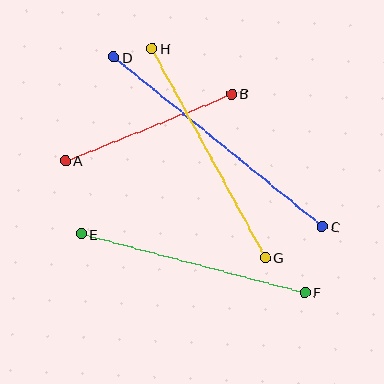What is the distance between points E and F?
The distance is approximately 231 pixels.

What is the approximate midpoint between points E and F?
The midpoint is at approximately (193, 263) pixels.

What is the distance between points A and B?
The distance is approximately 179 pixels.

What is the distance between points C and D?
The distance is approximately 269 pixels.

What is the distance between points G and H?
The distance is approximately 238 pixels.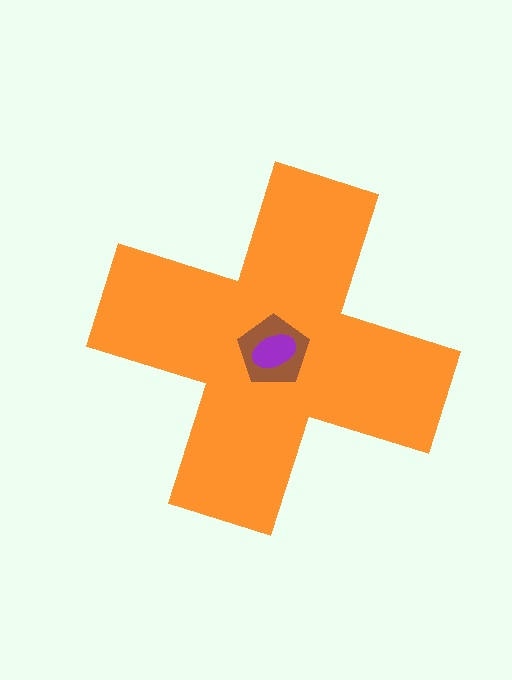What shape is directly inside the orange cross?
The brown pentagon.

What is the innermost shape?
The purple ellipse.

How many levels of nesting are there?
3.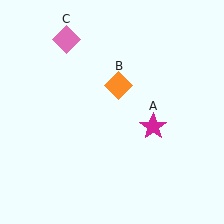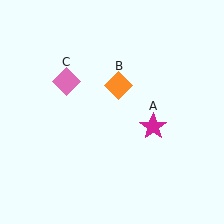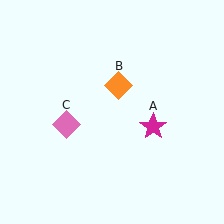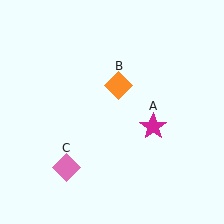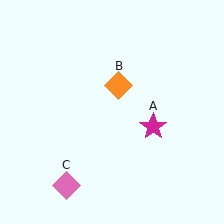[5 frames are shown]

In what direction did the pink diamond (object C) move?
The pink diamond (object C) moved down.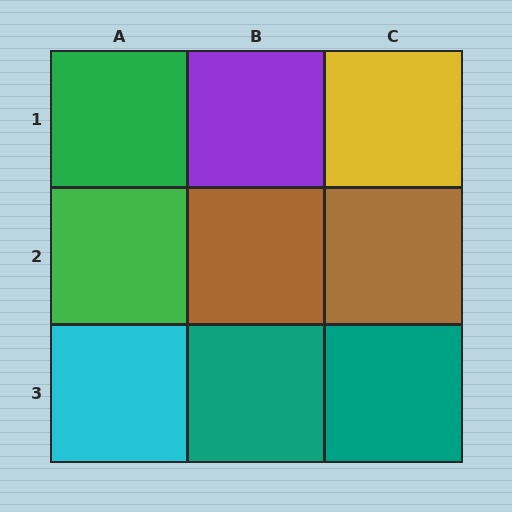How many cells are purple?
1 cell is purple.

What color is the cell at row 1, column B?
Purple.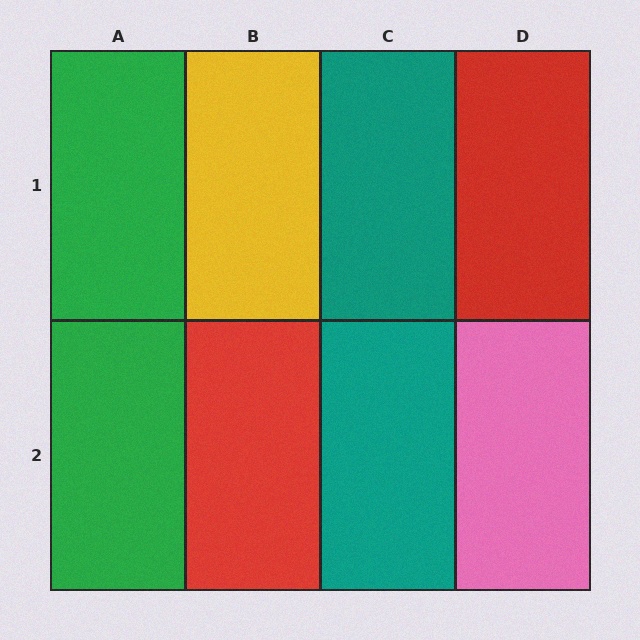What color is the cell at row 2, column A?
Green.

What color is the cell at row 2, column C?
Teal.